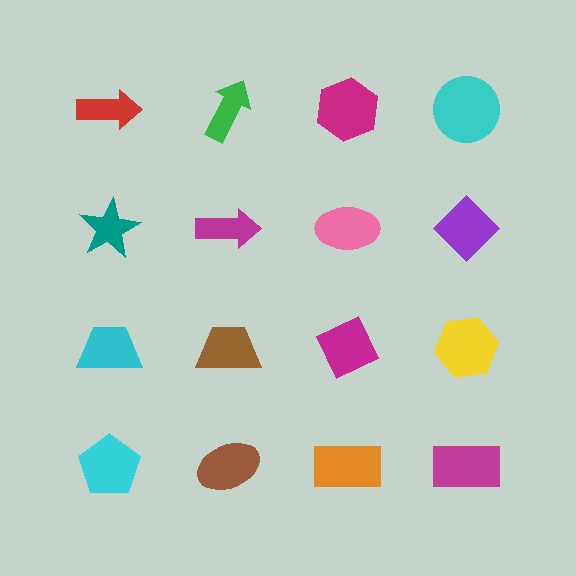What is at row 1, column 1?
A red arrow.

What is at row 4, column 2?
A brown ellipse.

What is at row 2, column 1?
A teal star.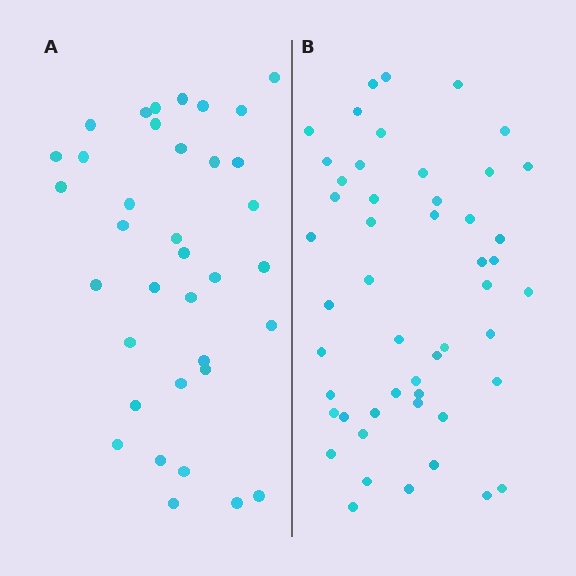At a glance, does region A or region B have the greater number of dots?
Region B (the right region) has more dots.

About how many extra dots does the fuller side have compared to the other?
Region B has approximately 15 more dots than region A.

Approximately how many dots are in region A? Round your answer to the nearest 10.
About 40 dots. (The exact count is 36, which rounds to 40.)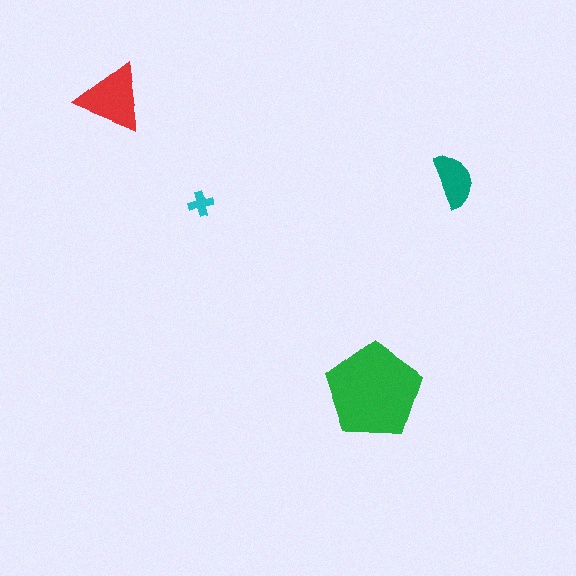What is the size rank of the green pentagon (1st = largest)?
1st.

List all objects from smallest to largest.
The cyan cross, the teal semicircle, the red triangle, the green pentagon.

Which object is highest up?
The red triangle is topmost.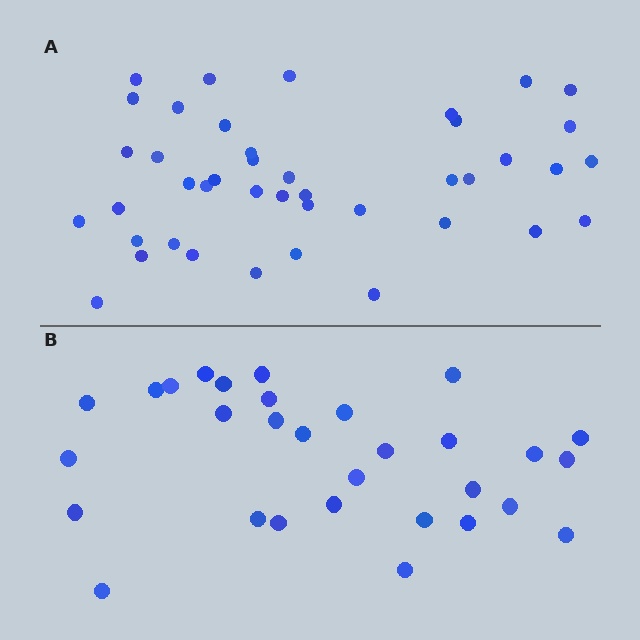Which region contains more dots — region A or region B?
Region A (the top region) has more dots.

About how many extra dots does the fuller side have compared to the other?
Region A has roughly 12 or so more dots than region B.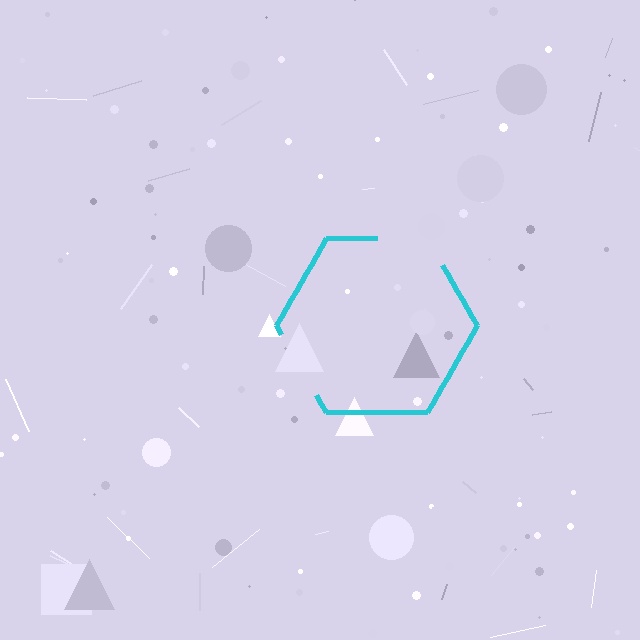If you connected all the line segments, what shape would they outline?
They would outline a hexagon.